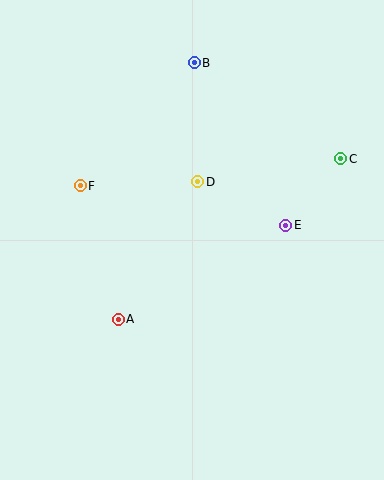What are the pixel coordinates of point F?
Point F is at (80, 186).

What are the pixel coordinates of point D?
Point D is at (198, 182).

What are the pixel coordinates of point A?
Point A is at (118, 319).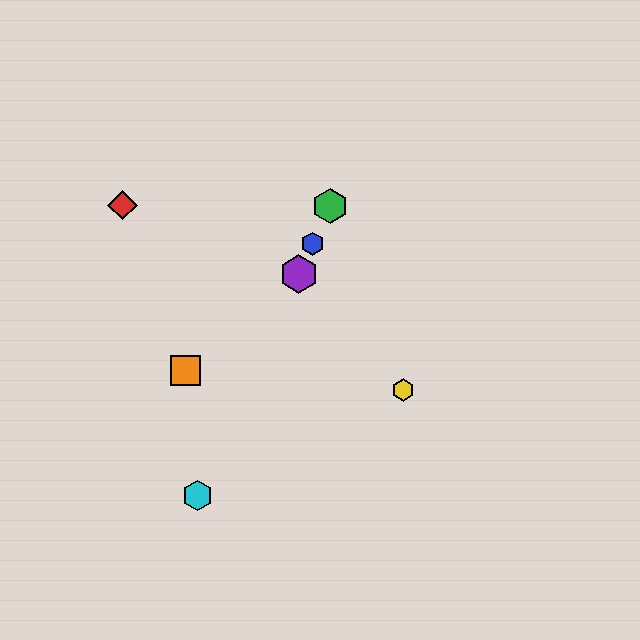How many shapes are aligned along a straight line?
4 shapes (the blue hexagon, the green hexagon, the purple hexagon, the cyan hexagon) are aligned along a straight line.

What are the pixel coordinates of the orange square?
The orange square is at (185, 370).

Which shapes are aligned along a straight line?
The blue hexagon, the green hexagon, the purple hexagon, the cyan hexagon are aligned along a straight line.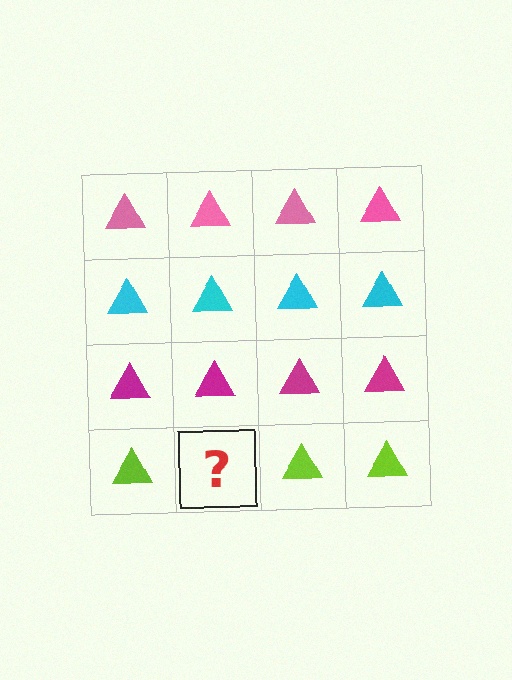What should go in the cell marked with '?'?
The missing cell should contain a lime triangle.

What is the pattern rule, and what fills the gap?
The rule is that each row has a consistent color. The gap should be filled with a lime triangle.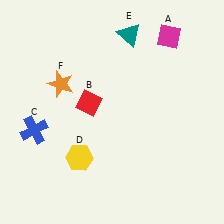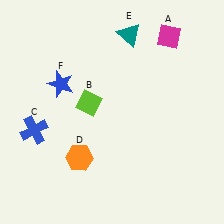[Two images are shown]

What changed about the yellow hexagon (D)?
In Image 1, D is yellow. In Image 2, it changed to orange.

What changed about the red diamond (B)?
In Image 1, B is red. In Image 2, it changed to lime.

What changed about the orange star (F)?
In Image 1, F is orange. In Image 2, it changed to blue.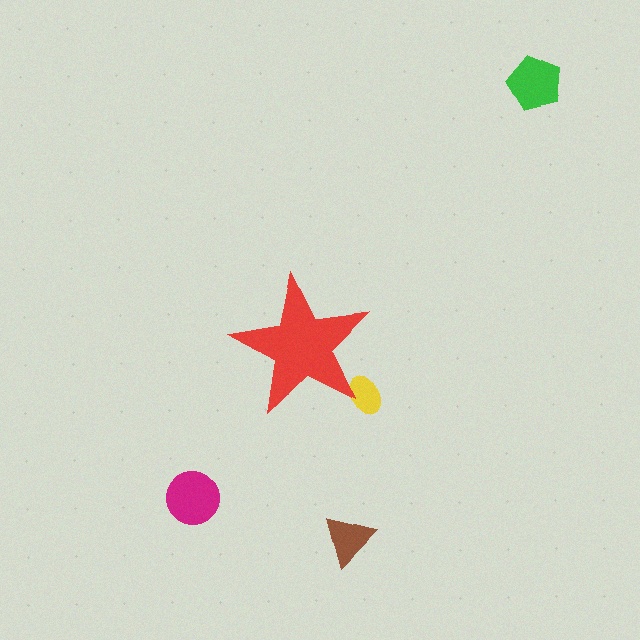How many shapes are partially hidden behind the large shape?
1 shape is partially hidden.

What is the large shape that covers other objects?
A red star.